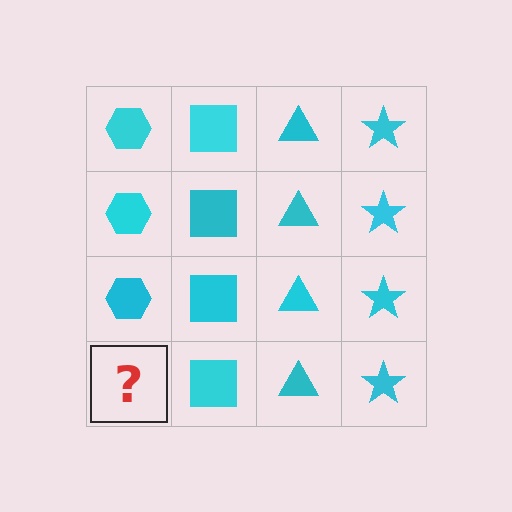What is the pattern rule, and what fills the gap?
The rule is that each column has a consistent shape. The gap should be filled with a cyan hexagon.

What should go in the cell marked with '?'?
The missing cell should contain a cyan hexagon.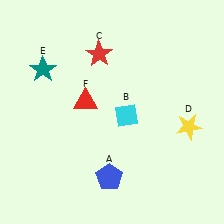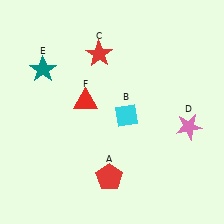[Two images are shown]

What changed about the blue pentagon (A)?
In Image 1, A is blue. In Image 2, it changed to red.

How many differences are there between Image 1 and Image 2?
There are 2 differences between the two images.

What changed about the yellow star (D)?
In Image 1, D is yellow. In Image 2, it changed to pink.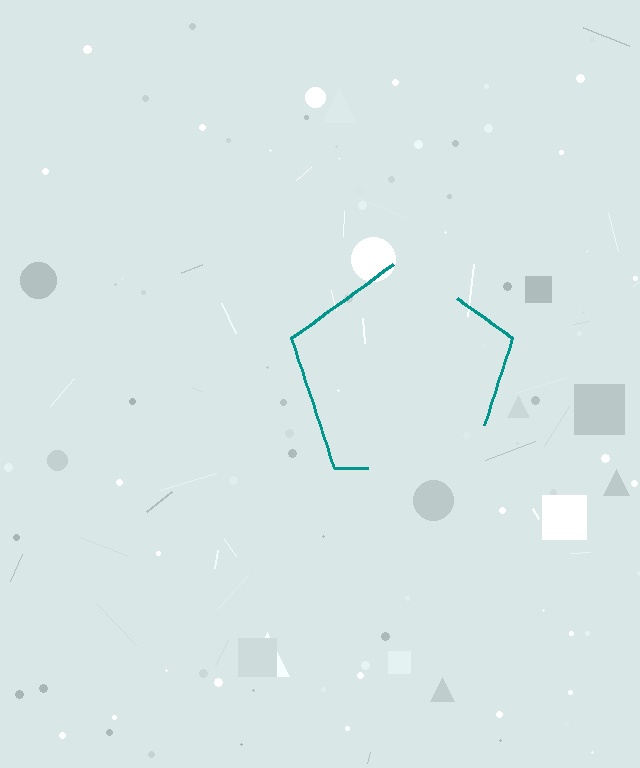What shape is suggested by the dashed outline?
The dashed outline suggests a pentagon.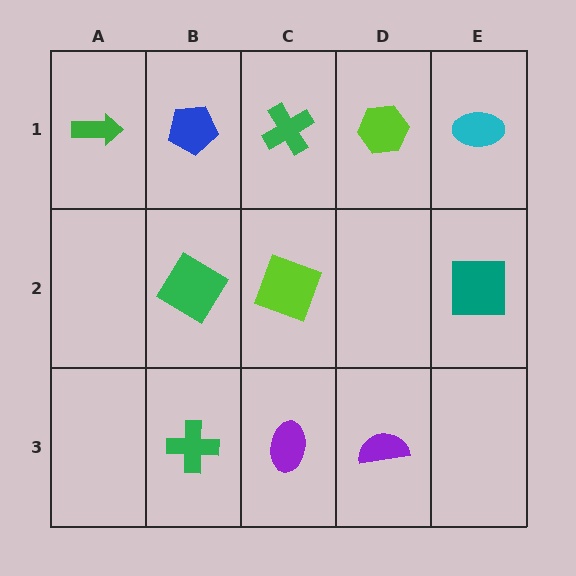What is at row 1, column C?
A green cross.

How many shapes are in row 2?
3 shapes.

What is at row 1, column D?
A lime hexagon.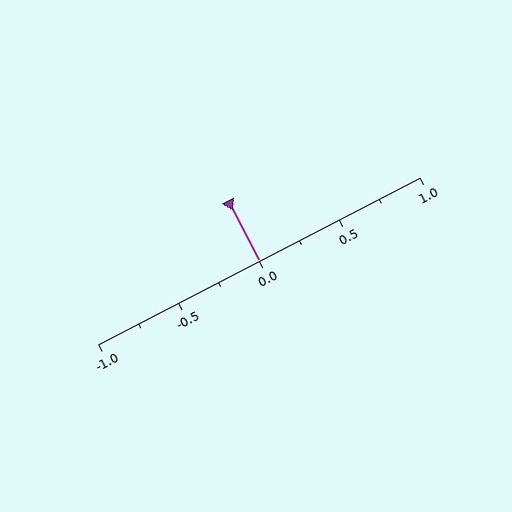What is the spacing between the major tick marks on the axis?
The major ticks are spaced 0.5 apart.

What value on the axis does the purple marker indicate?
The marker indicates approximately 0.